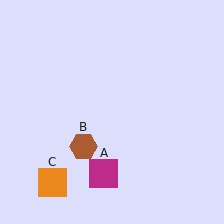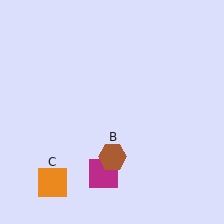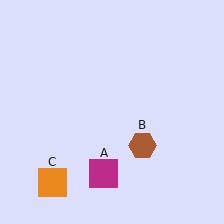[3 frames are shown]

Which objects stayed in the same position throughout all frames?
Magenta square (object A) and orange square (object C) remained stationary.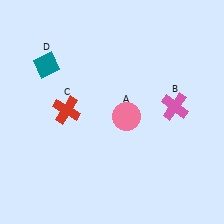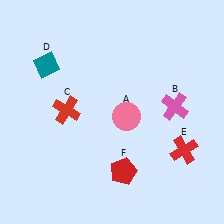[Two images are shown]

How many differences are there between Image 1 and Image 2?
There are 2 differences between the two images.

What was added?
A red cross (E), a red pentagon (F) were added in Image 2.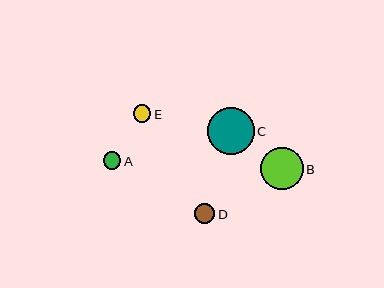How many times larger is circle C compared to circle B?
Circle C is approximately 1.1 times the size of circle B.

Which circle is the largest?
Circle C is the largest with a size of approximately 47 pixels.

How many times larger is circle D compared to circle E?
Circle D is approximately 1.2 times the size of circle E.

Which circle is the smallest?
Circle E is the smallest with a size of approximately 17 pixels.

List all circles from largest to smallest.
From largest to smallest: C, B, D, A, E.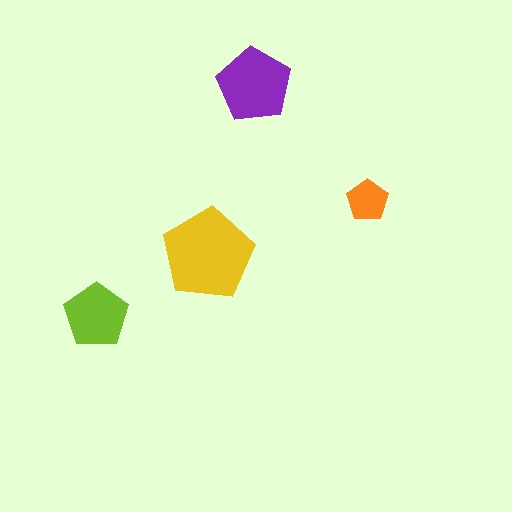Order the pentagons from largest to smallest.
the yellow one, the purple one, the lime one, the orange one.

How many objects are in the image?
There are 4 objects in the image.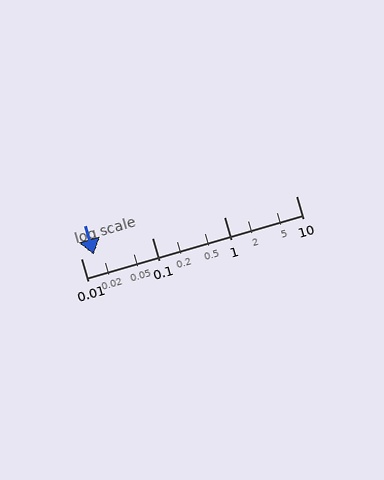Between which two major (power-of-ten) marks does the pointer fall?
The pointer is between 0.01 and 0.1.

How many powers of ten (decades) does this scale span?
The scale spans 3 decades, from 0.01 to 10.